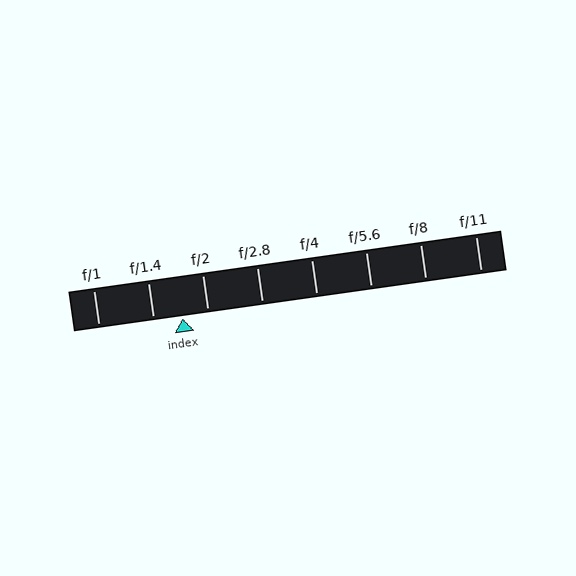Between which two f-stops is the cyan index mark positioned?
The index mark is between f/1.4 and f/2.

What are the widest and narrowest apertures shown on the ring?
The widest aperture shown is f/1 and the narrowest is f/11.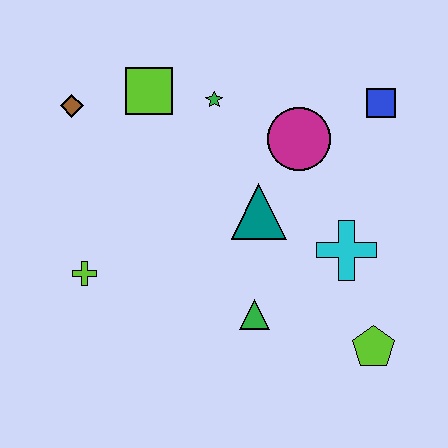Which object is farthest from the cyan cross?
The brown diamond is farthest from the cyan cross.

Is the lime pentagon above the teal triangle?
No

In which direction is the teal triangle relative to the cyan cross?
The teal triangle is to the left of the cyan cross.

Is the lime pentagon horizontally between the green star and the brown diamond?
No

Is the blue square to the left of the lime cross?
No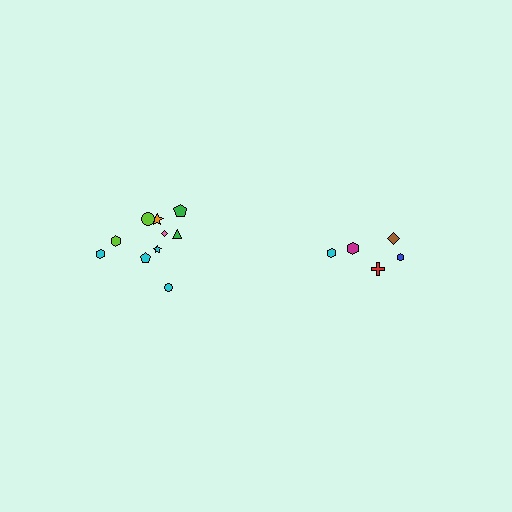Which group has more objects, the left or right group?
The left group.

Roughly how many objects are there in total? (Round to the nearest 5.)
Roughly 15 objects in total.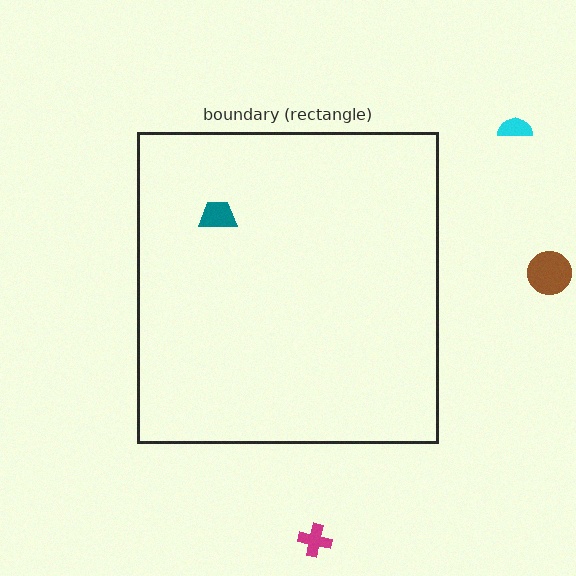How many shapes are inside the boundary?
1 inside, 4 outside.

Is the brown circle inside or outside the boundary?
Outside.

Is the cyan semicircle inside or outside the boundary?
Outside.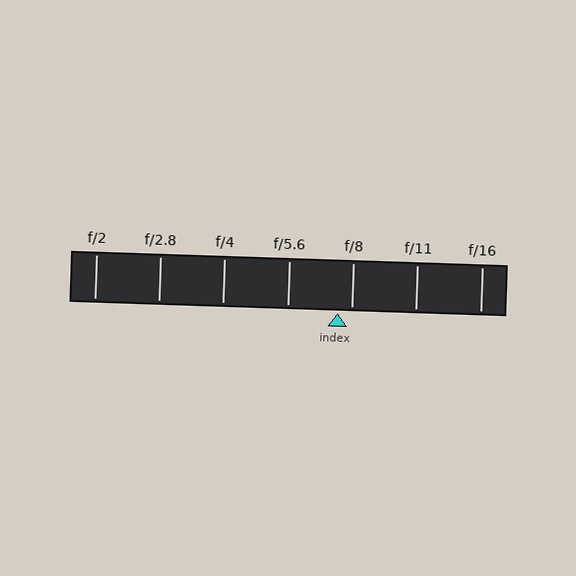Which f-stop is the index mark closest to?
The index mark is closest to f/8.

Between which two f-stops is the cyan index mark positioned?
The index mark is between f/5.6 and f/8.